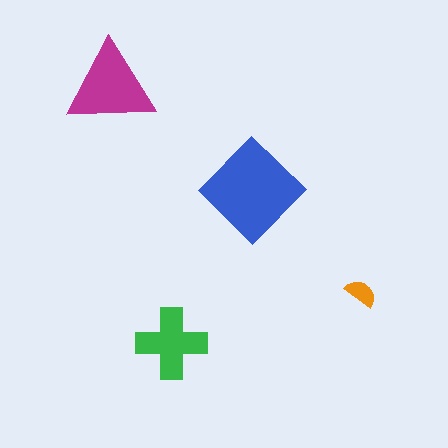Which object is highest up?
The magenta triangle is topmost.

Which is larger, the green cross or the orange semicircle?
The green cross.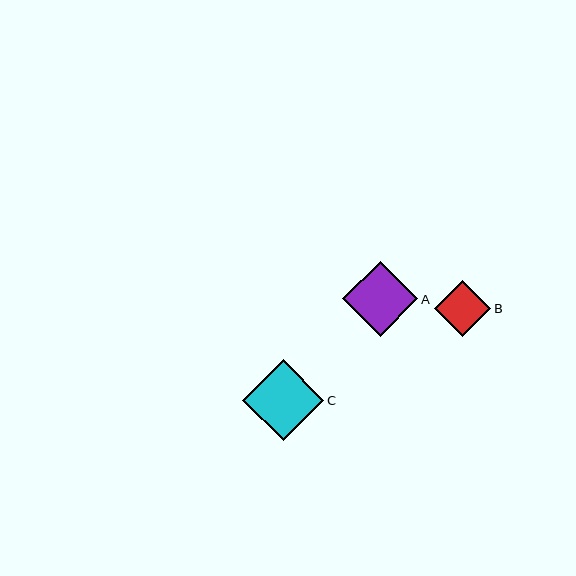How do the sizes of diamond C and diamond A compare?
Diamond C and diamond A are approximately the same size.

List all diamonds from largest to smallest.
From largest to smallest: C, A, B.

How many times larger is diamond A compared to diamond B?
Diamond A is approximately 1.3 times the size of diamond B.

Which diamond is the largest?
Diamond C is the largest with a size of approximately 81 pixels.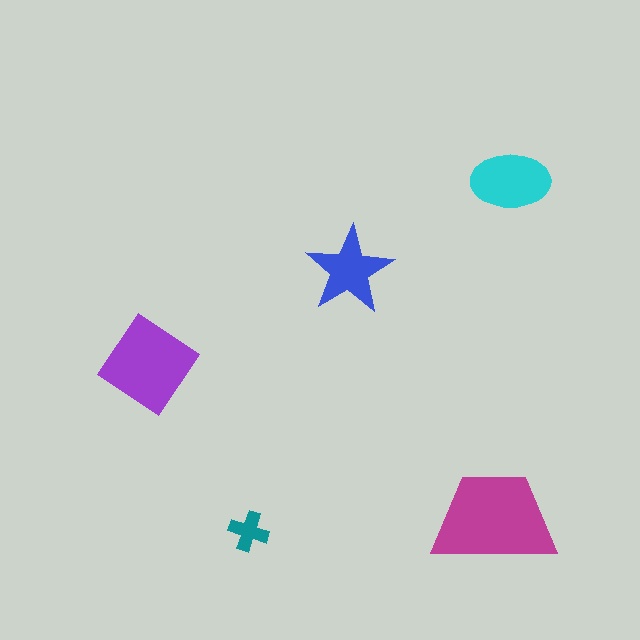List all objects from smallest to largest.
The teal cross, the blue star, the cyan ellipse, the purple diamond, the magenta trapezoid.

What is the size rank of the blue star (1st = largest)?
4th.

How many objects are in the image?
There are 5 objects in the image.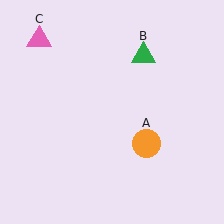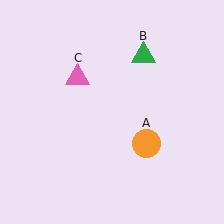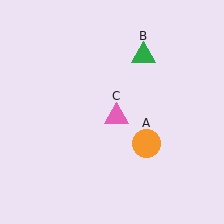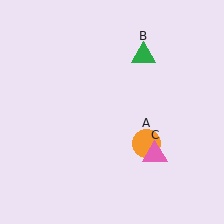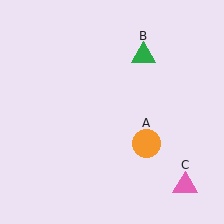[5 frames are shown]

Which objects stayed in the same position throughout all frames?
Orange circle (object A) and green triangle (object B) remained stationary.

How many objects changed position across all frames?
1 object changed position: pink triangle (object C).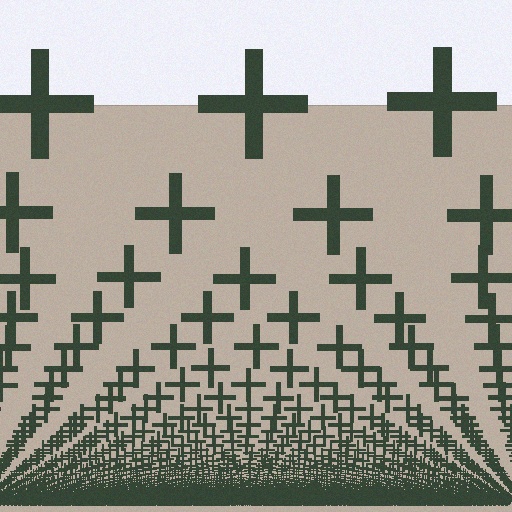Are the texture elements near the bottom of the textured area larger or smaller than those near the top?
Smaller. The gradient is inverted — elements near the bottom are smaller and denser.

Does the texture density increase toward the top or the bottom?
Density increases toward the bottom.